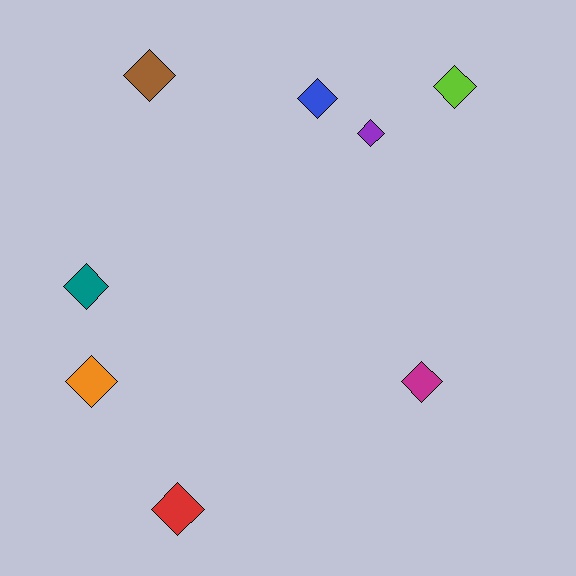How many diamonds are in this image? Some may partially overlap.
There are 8 diamonds.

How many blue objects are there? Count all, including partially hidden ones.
There is 1 blue object.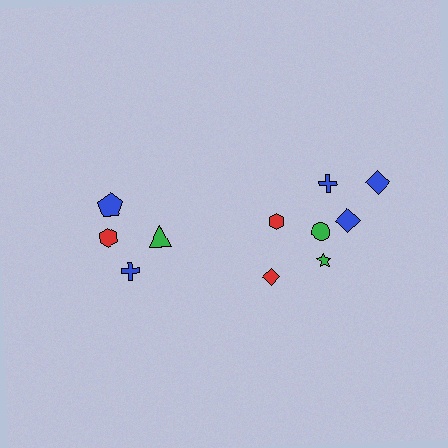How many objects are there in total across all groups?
There are 11 objects.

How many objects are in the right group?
There are 7 objects.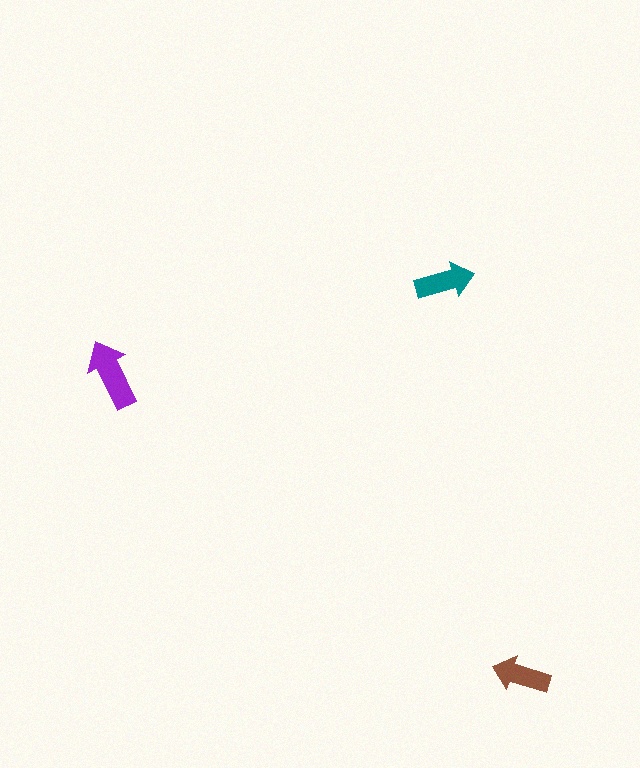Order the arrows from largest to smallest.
the purple one, the teal one, the brown one.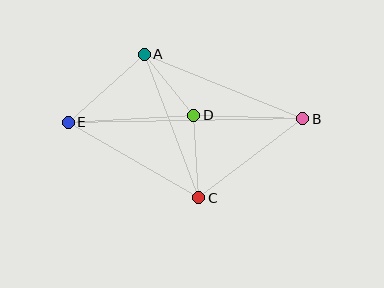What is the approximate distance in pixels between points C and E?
The distance between C and E is approximately 151 pixels.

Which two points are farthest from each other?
Points B and E are farthest from each other.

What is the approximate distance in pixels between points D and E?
The distance between D and E is approximately 126 pixels.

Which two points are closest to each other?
Points A and D are closest to each other.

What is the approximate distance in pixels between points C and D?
The distance between C and D is approximately 83 pixels.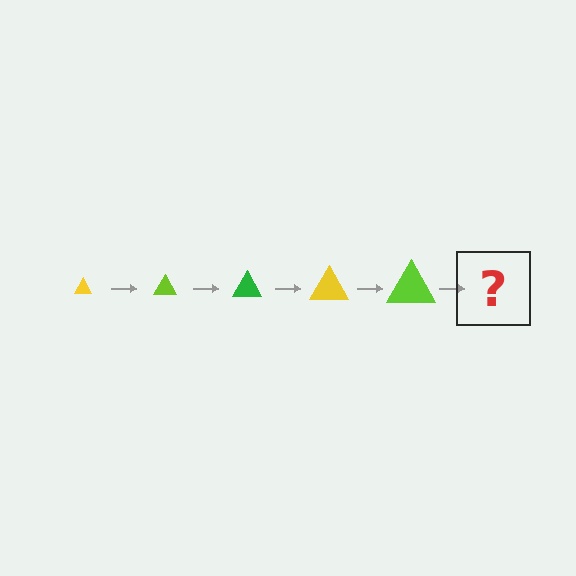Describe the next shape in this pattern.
It should be a green triangle, larger than the previous one.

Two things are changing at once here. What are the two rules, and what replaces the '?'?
The two rules are that the triangle grows larger each step and the color cycles through yellow, lime, and green. The '?' should be a green triangle, larger than the previous one.